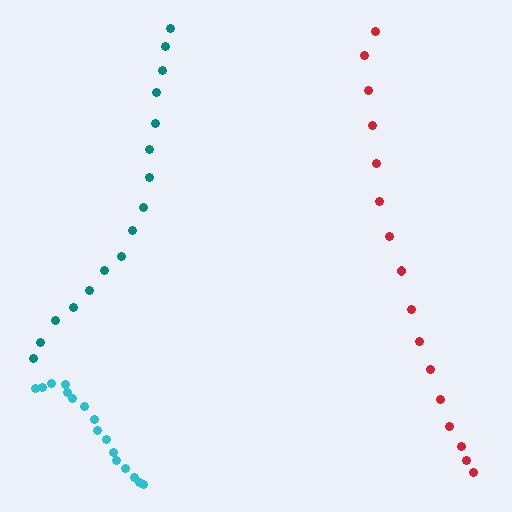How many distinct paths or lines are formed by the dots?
There are 3 distinct paths.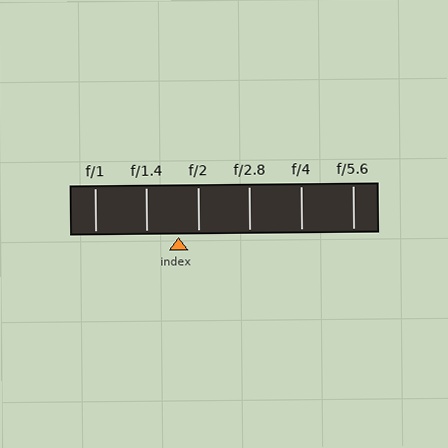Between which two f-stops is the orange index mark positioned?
The index mark is between f/1.4 and f/2.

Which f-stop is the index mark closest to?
The index mark is closest to f/2.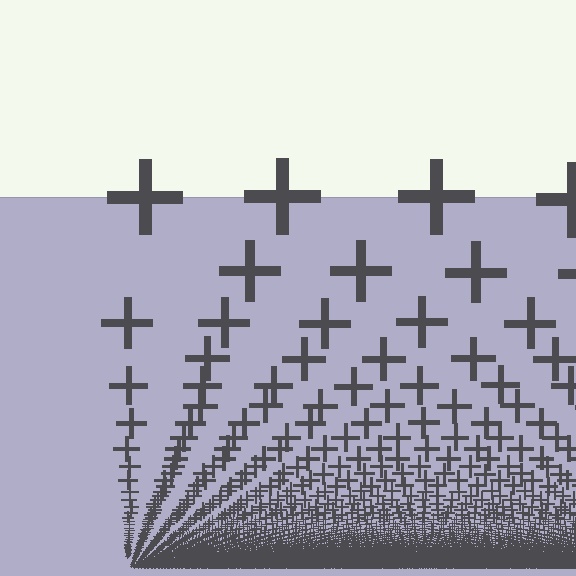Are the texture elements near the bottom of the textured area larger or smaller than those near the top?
Smaller. The gradient is inverted — elements near the bottom are smaller and denser.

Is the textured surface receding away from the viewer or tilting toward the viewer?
The surface appears to tilt toward the viewer. Texture elements get larger and sparser toward the top.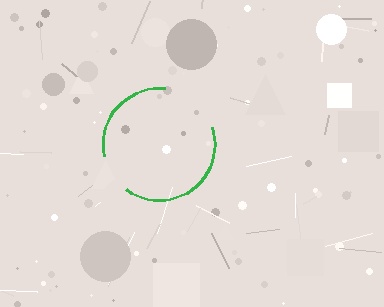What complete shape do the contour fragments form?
The contour fragments form a circle.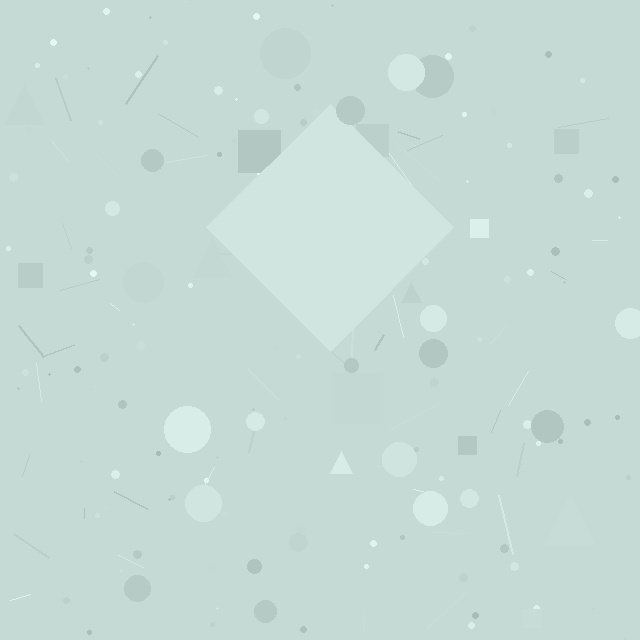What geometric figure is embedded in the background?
A diamond is embedded in the background.